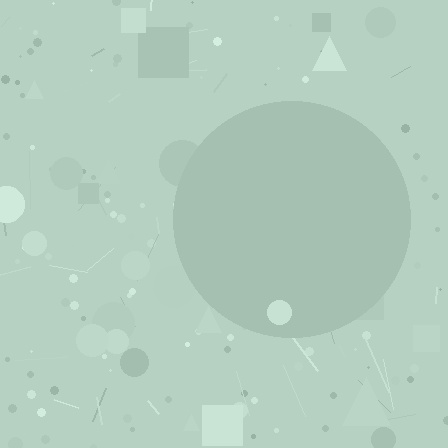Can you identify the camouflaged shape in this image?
The camouflaged shape is a circle.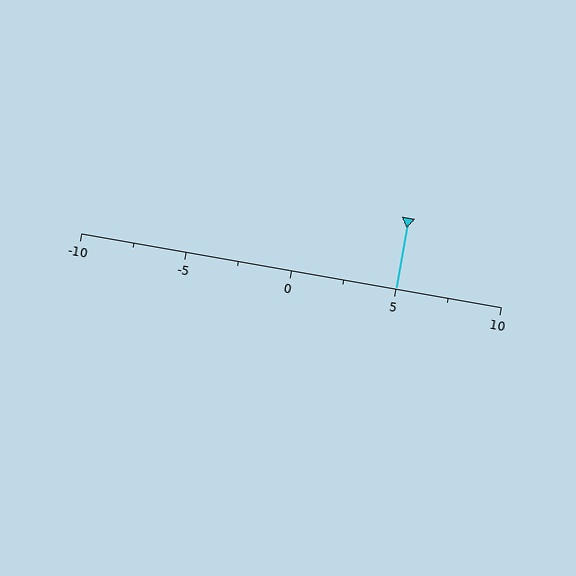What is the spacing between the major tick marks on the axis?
The major ticks are spaced 5 apart.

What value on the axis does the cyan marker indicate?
The marker indicates approximately 5.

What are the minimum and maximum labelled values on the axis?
The axis runs from -10 to 10.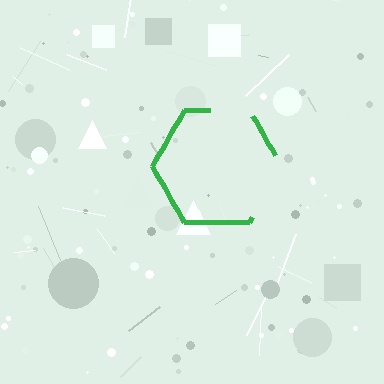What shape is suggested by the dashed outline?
The dashed outline suggests a hexagon.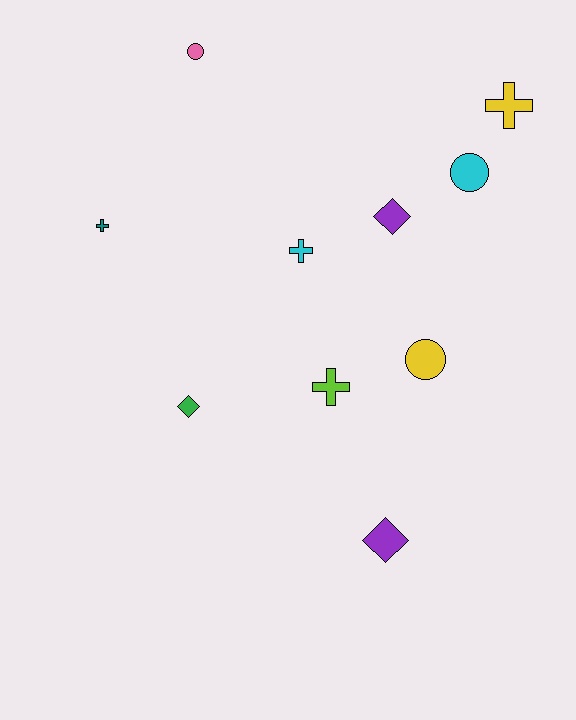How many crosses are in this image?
There are 4 crosses.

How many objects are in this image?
There are 10 objects.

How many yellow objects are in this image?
There are 2 yellow objects.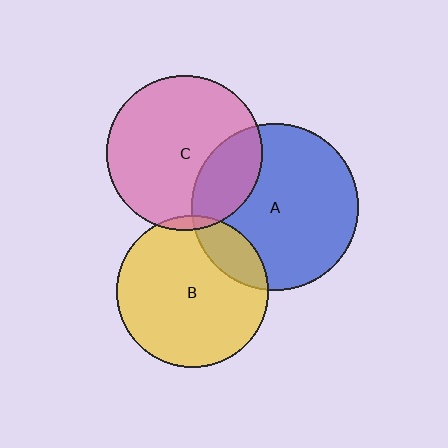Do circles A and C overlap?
Yes.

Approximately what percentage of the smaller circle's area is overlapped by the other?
Approximately 25%.